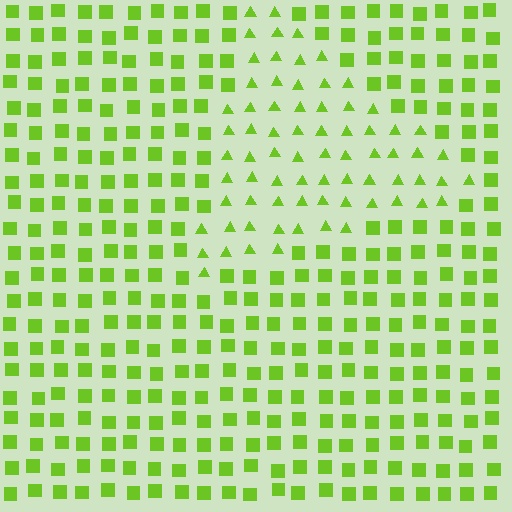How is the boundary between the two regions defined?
The boundary is defined by a change in element shape: triangles inside vs. squares outside. All elements share the same color and spacing.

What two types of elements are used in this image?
The image uses triangles inside the triangle region and squares outside it.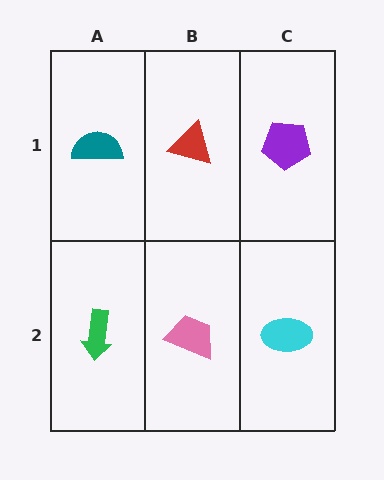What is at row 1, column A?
A teal semicircle.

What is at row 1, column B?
A red triangle.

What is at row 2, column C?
A cyan ellipse.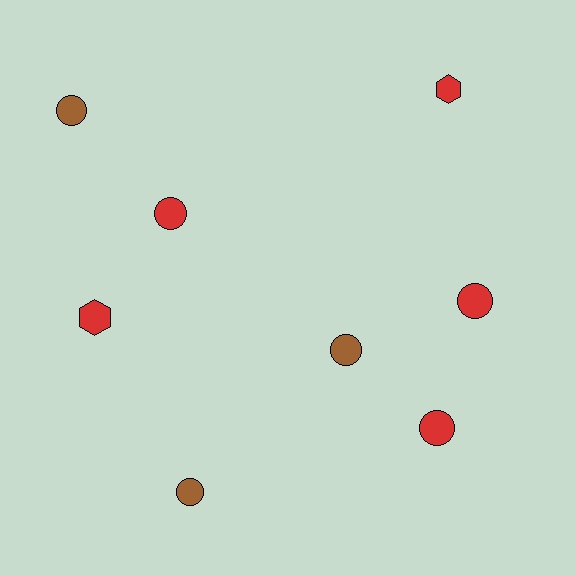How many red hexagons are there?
There are 2 red hexagons.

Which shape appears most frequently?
Circle, with 6 objects.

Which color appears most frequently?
Red, with 5 objects.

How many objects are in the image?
There are 8 objects.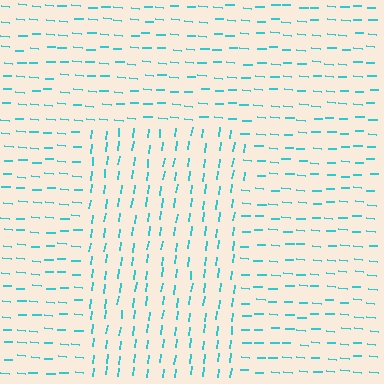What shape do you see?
I see a rectangle.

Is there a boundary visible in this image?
Yes, there is a texture boundary formed by a change in line orientation.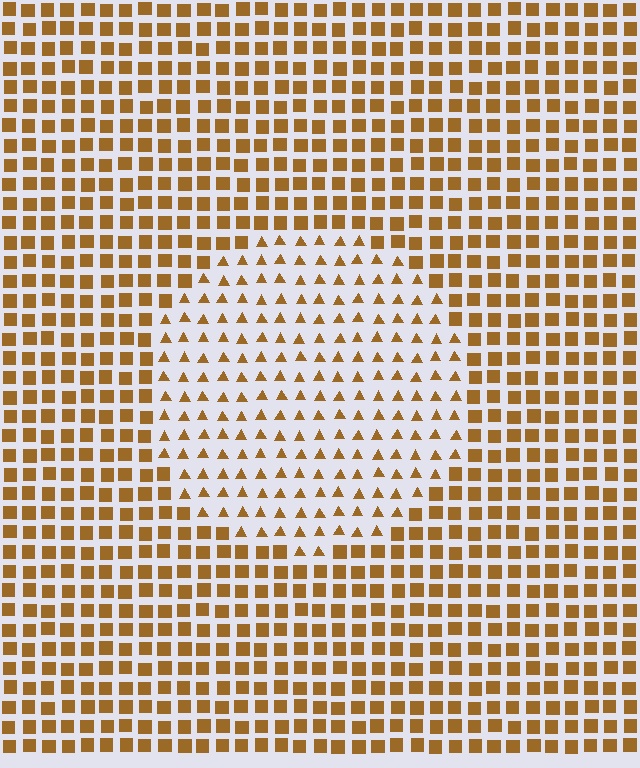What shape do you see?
I see a circle.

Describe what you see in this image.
The image is filled with small brown elements arranged in a uniform grid. A circle-shaped region contains triangles, while the surrounding area contains squares. The boundary is defined purely by the change in element shape.